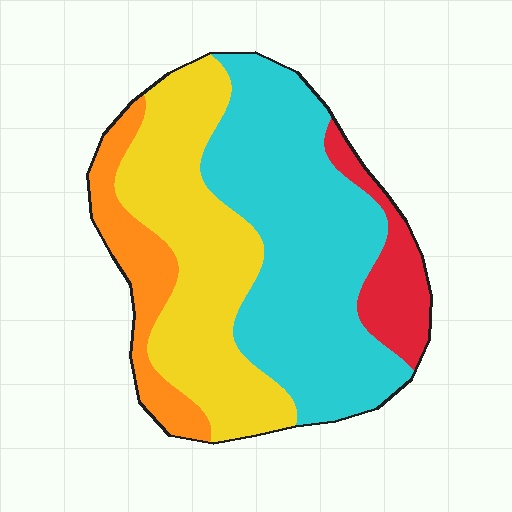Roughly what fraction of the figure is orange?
Orange takes up about one eighth (1/8) of the figure.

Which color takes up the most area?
Cyan, at roughly 45%.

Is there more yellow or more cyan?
Cyan.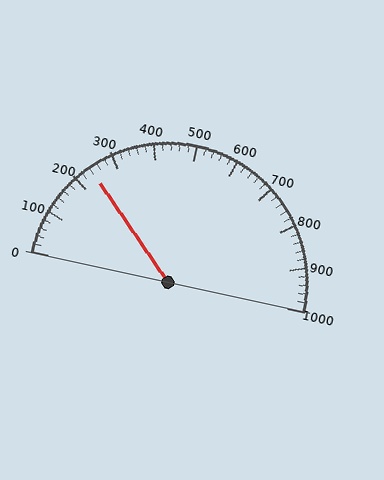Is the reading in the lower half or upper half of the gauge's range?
The reading is in the lower half of the range (0 to 1000).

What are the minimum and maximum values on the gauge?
The gauge ranges from 0 to 1000.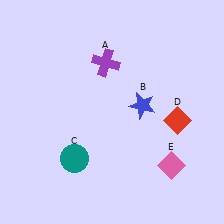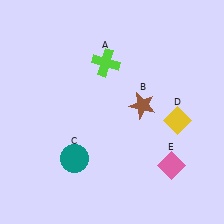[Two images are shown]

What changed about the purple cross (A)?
In Image 1, A is purple. In Image 2, it changed to lime.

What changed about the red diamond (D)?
In Image 1, D is red. In Image 2, it changed to yellow.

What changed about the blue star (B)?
In Image 1, B is blue. In Image 2, it changed to brown.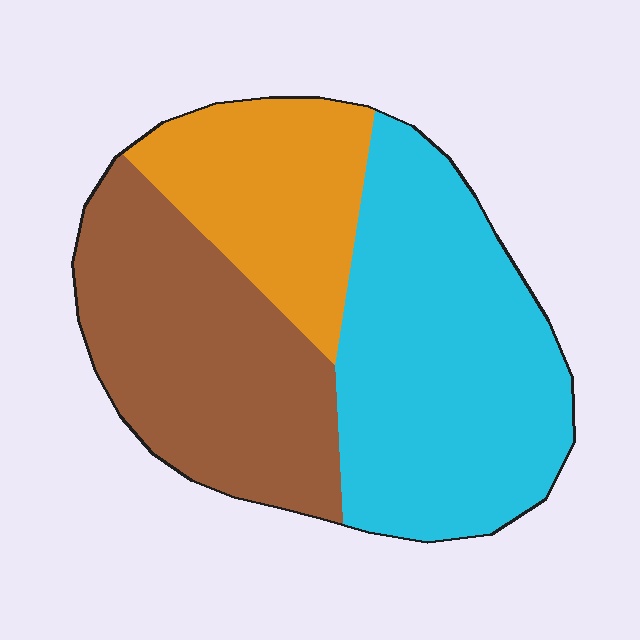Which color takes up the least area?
Orange, at roughly 20%.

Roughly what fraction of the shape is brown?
Brown takes up about one third (1/3) of the shape.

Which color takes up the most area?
Cyan, at roughly 45%.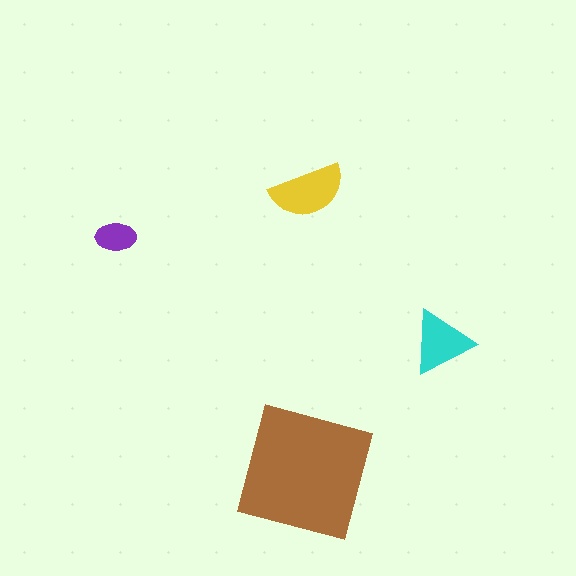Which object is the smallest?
The purple ellipse.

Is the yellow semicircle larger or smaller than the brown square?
Smaller.